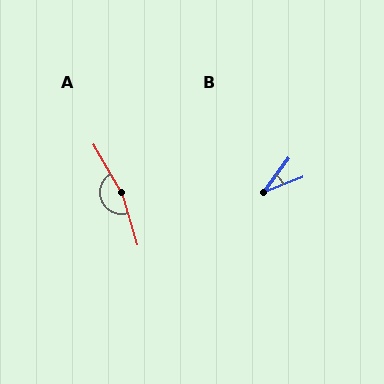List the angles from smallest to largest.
B (32°), A (166°).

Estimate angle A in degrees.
Approximately 166 degrees.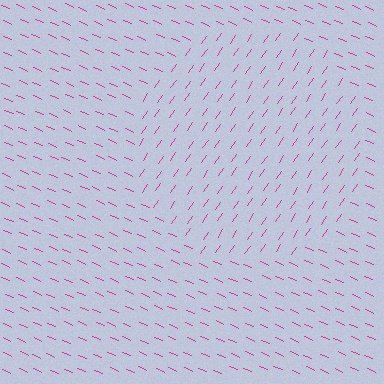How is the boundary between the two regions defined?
The boundary is defined purely by a change in line orientation (approximately 80 degrees difference). All lines are the same color and thickness.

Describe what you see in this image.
The image is filled with small magenta line segments. A circle region in the image has lines oriented differently from the surrounding lines, creating a visible texture boundary.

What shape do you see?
I see a circle.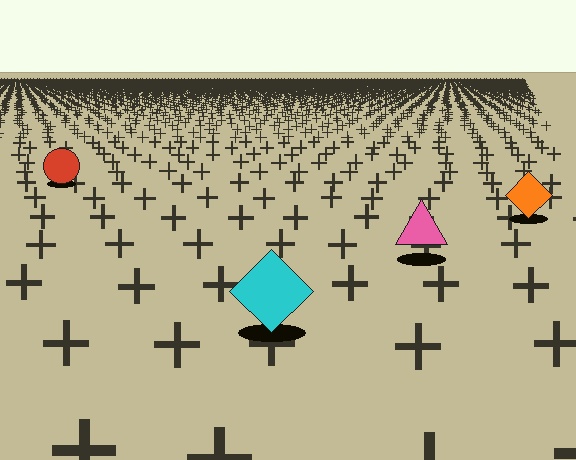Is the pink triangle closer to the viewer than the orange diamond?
Yes. The pink triangle is closer — you can tell from the texture gradient: the ground texture is coarser near it.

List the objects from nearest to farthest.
From nearest to farthest: the cyan diamond, the pink triangle, the orange diamond, the red circle.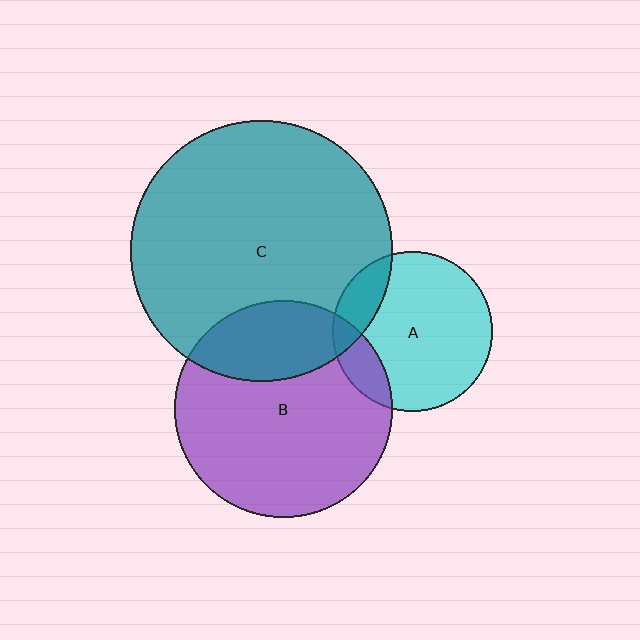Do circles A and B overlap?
Yes.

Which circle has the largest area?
Circle C (teal).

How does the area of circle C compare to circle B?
Approximately 1.4 times.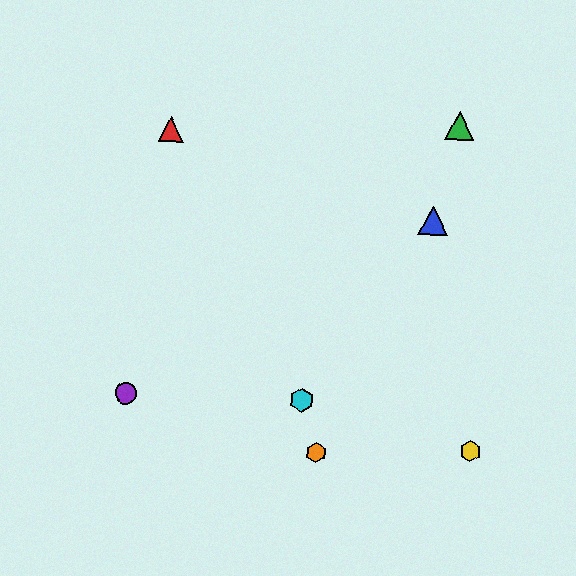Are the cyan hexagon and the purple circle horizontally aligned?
Yes, both are at y≈400.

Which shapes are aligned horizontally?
The purple circle, the cyan hexagon are aligned horizontally.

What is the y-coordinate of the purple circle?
The purple circle is at y≈393.